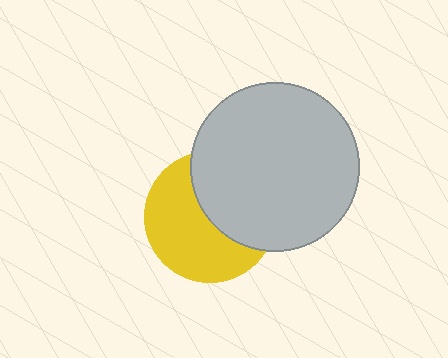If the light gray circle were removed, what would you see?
You would see the complete yellow circle.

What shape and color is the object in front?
The object in front is a light gray circle.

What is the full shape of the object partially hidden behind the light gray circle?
The partially hidden object is a yellow circle.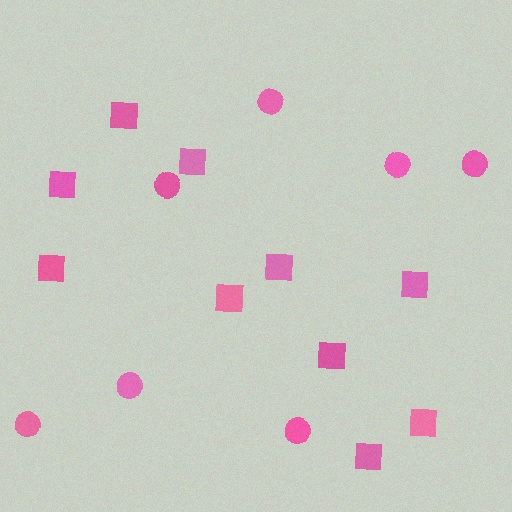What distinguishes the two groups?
There are 2 groups: one group of squares (10) and one group of circles (7).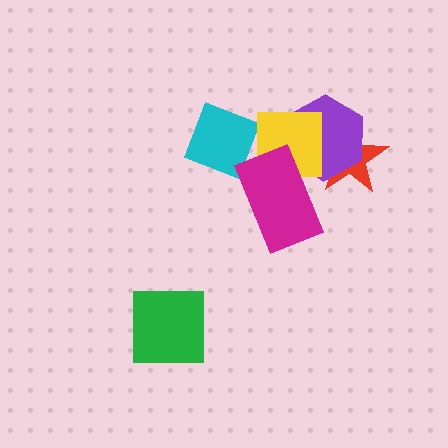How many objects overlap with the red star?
2 objects overlap with the red star.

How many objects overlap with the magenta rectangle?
2 objects overlap with the magenta rectangle.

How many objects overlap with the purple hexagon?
3 objects overlap with the purple hexagon.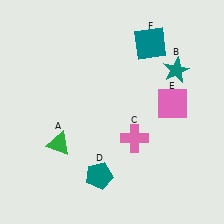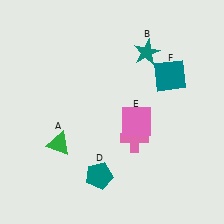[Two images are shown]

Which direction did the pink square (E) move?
The pink square (E) moved left.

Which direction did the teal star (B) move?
The teal star (B) moved left.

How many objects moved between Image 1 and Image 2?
3 objects moved between the two images.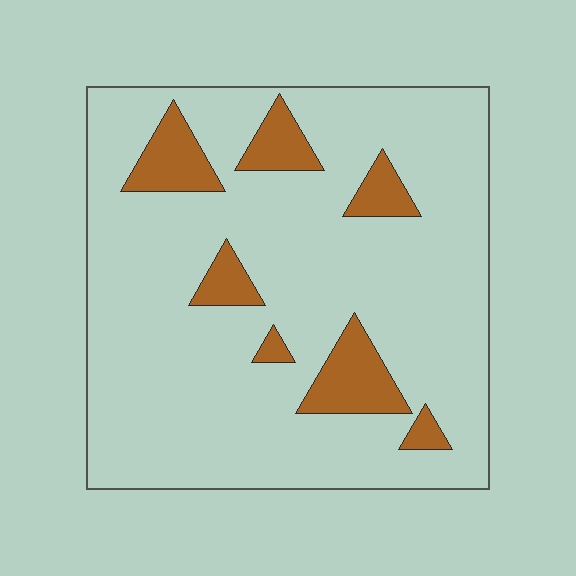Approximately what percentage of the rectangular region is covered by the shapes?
Approximately 15%.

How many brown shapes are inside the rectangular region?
7.